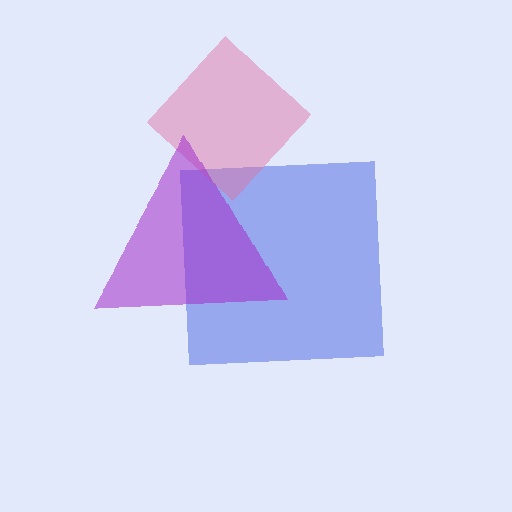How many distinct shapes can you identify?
There are 3 distinct shapes: a blue square, a pink diamond, a purple triangle.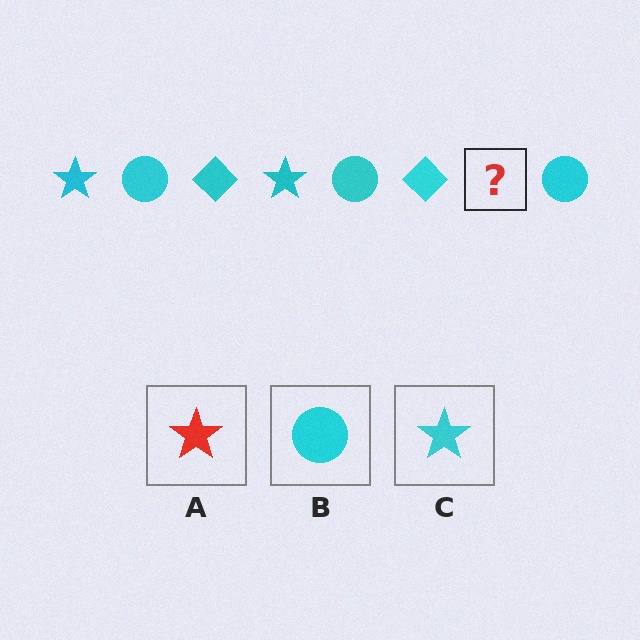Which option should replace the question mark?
Option C.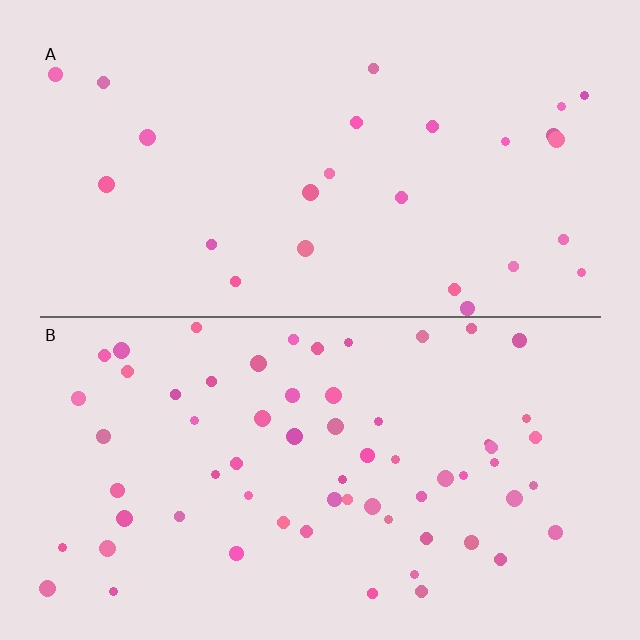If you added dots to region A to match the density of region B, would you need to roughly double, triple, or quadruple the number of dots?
Approximately double.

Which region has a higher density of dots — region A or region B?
B (the bottom).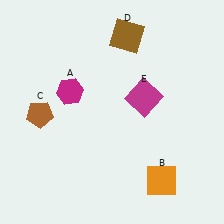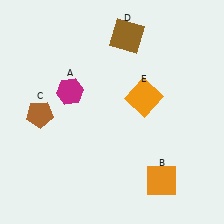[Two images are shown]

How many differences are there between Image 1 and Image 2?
There is 1 difference between the two images.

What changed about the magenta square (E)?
In Image 1, E is magenta. In Image 2, it changed to orange.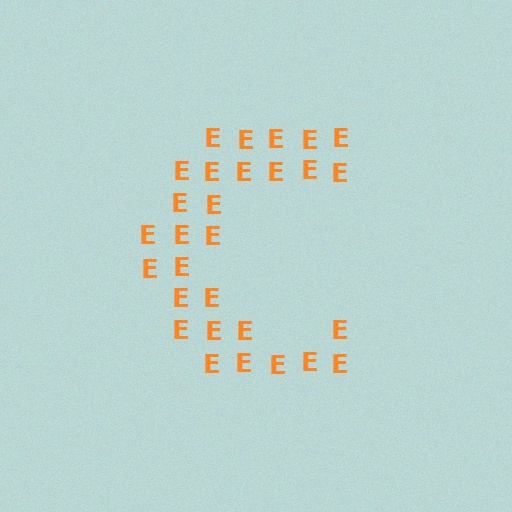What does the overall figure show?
The overall figure shows the letter C.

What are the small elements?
The small elements are letter E's.